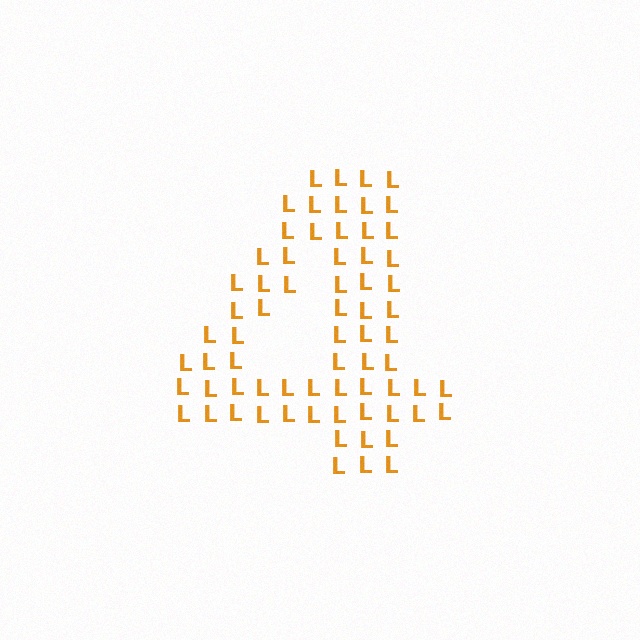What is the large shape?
The large shape is the digit 4.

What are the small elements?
The small elements are letter L's.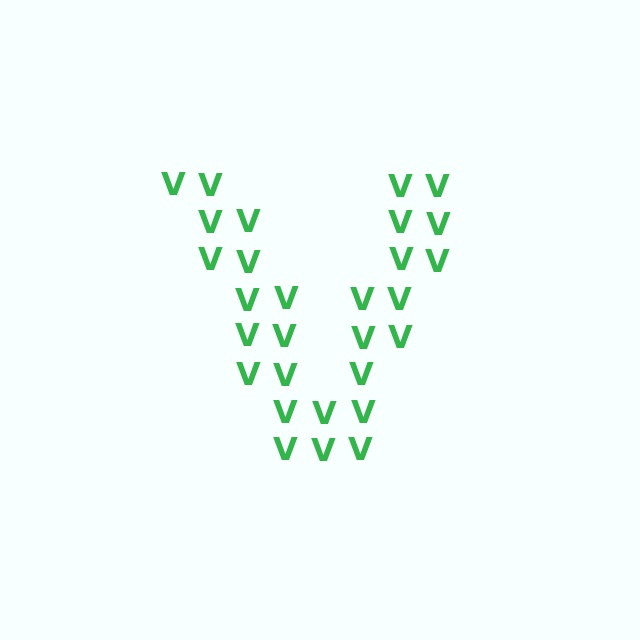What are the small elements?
The small elements are letter V's.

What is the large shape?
The large shape is the letter V.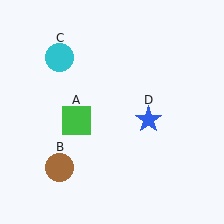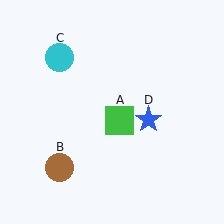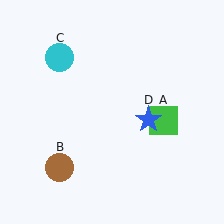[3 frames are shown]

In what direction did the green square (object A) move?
The green square (object A) moved right.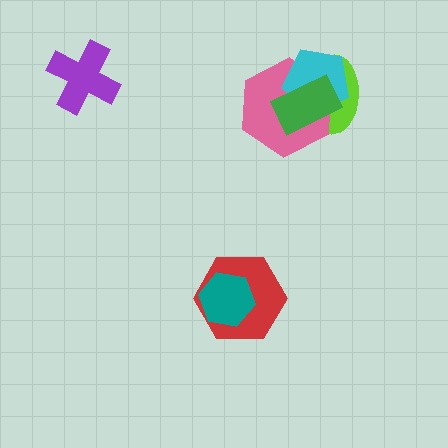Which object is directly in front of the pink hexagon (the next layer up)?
The cyan pentagon is directly in front of the pink hexagon.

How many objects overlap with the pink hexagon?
3 objects overlap with the pink hexagon.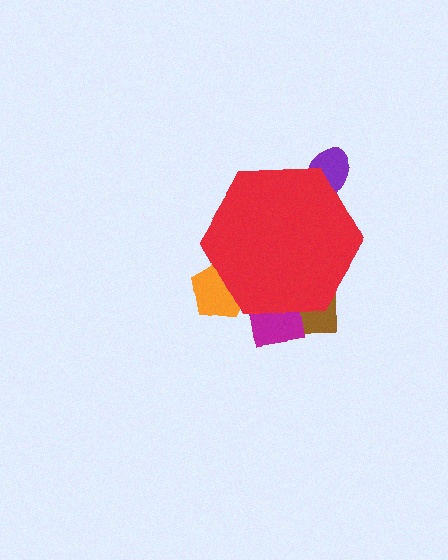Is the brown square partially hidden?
Yes, the brown square is partially hidden behind the red hexagon.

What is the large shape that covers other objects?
A red hexagon.